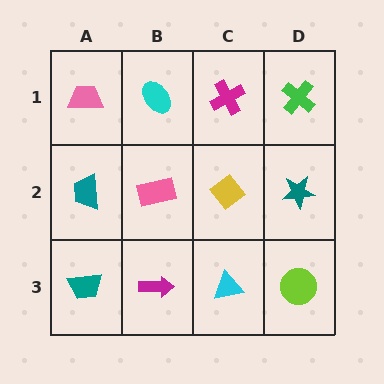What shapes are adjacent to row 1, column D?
A teal star (row 2, column D), a magenta cross (row 1, column C).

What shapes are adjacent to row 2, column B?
A cyan ellipse (row 1, column B), a magenta arrow (row 3, column B), a teal trapezoid (row 2, column A), a yellow diamond (row 2, column C).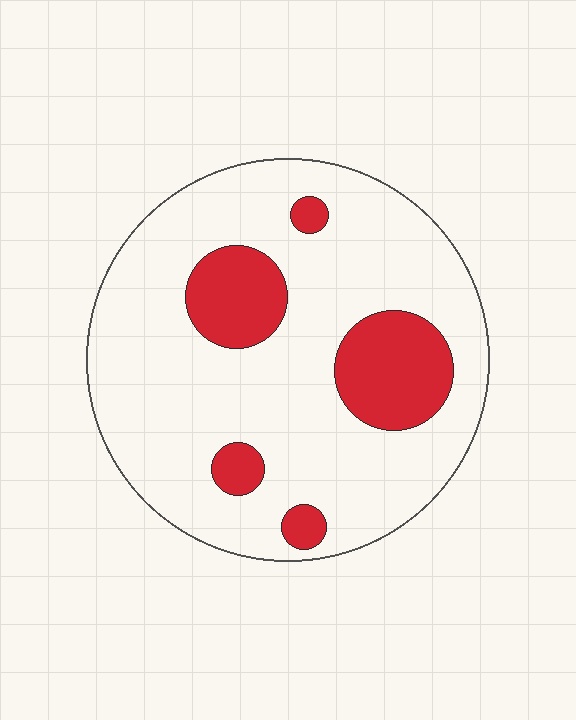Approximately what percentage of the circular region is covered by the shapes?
Approximately 20%.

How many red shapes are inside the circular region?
5.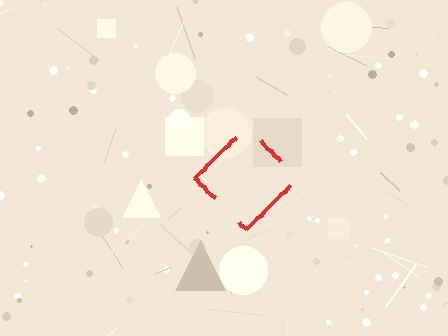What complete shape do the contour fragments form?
The contour fragments form a diamond.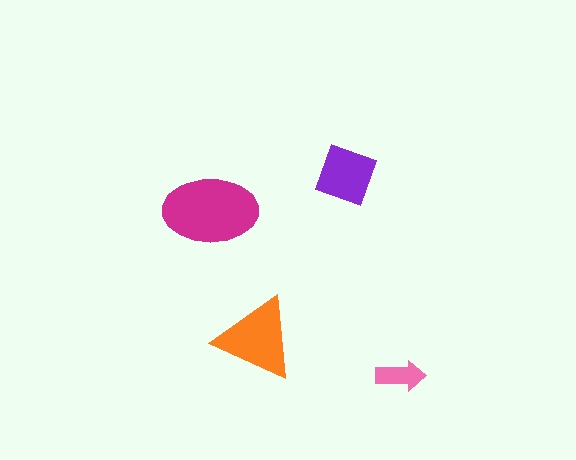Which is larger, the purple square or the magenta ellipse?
The magenta ellipse.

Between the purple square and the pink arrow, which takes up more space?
The purple square.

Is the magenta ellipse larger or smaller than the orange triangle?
Larger.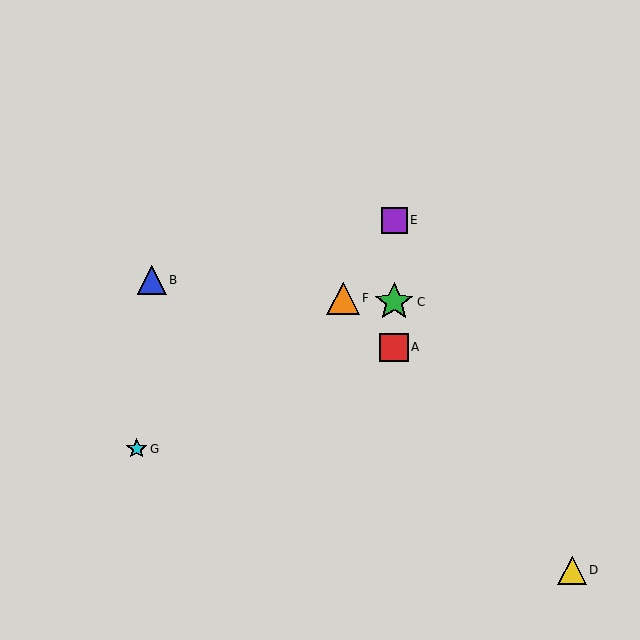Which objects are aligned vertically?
Objects A, C, E are aligned vertically.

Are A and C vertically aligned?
Yes, both are at x≈394.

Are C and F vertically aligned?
No, C is at x≈394 and F is at x≈343.